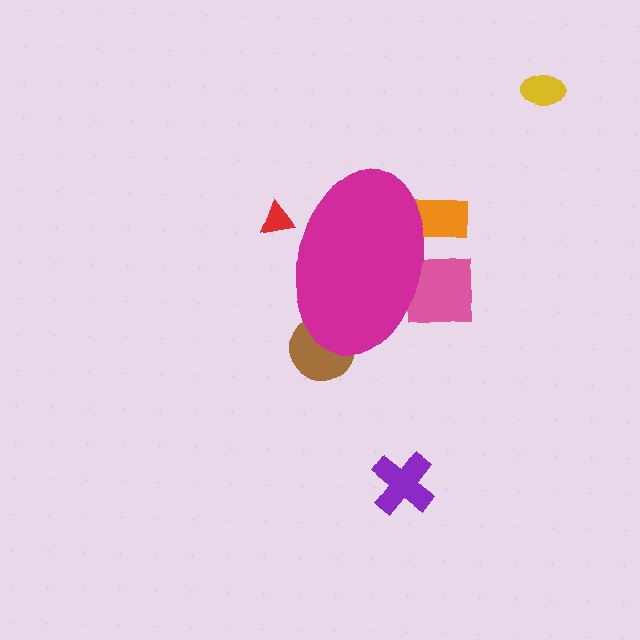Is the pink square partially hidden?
Yes, the pink square is partially hidden behind the magenta ellipse.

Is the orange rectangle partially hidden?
Yes, the orange rectangle is partially hidden behind the magenta ellipse.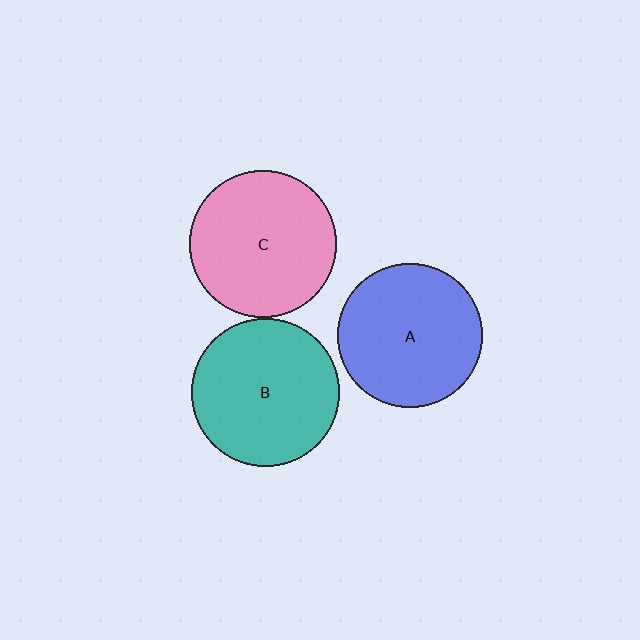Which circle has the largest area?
Circle B (teal).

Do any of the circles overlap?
No, none of the circles overlap.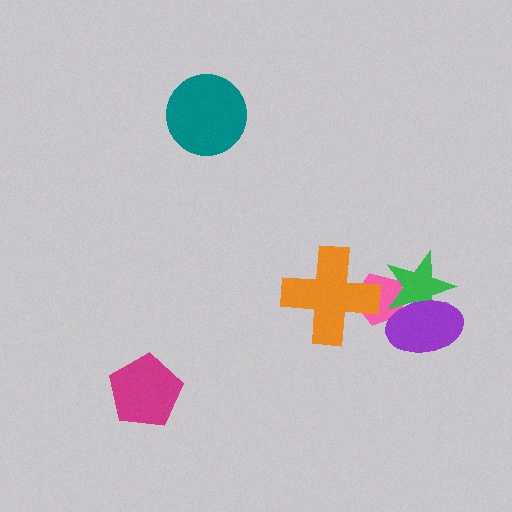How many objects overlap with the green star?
2 objects overlap with the green star.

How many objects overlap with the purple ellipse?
2 objects overlap with the purple ellipse.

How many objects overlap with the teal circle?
0 objects overlap with the teal circle.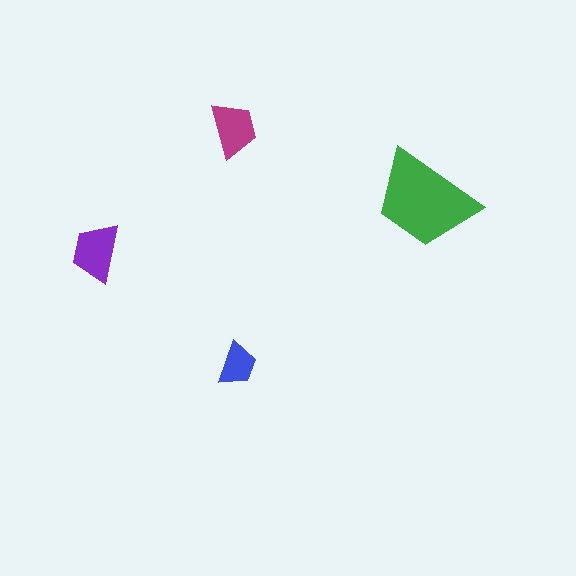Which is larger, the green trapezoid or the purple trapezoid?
The green one.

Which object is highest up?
The magenta trapezoid is topmost.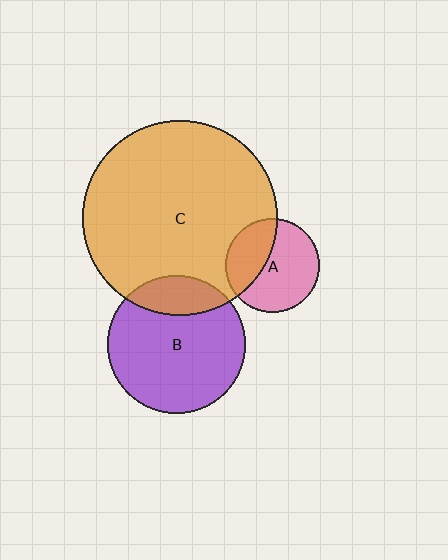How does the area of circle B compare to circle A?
Approximately 2.2 times.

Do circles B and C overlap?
Yes.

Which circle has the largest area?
Circle C (orange).